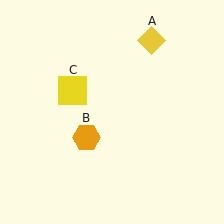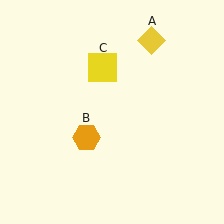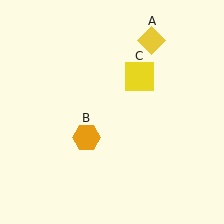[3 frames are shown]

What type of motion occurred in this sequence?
The yellow square (object C) rotated clockwise around the center of the scene.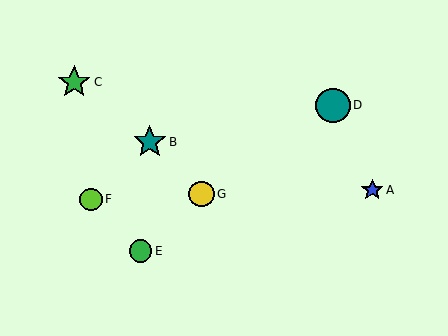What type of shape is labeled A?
Shape A is a blue star.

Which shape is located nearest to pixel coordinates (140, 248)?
The green circle (labeled E) at (141, 251) is nearest to that location.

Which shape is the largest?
The teal circle (labeled D) is the largest.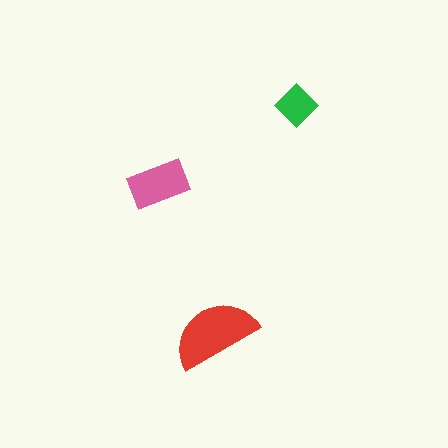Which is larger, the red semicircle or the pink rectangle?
The red semicircle.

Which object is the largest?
The red semicircle.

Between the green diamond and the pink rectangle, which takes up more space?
The pink rectangle.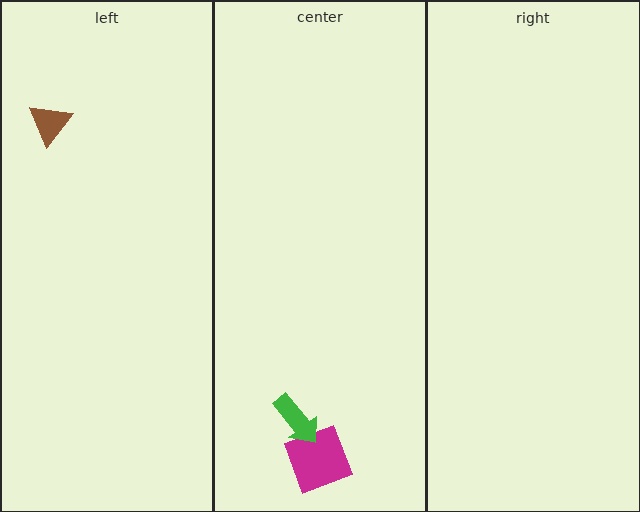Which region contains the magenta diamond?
The center region.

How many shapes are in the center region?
2.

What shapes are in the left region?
The brown triangle.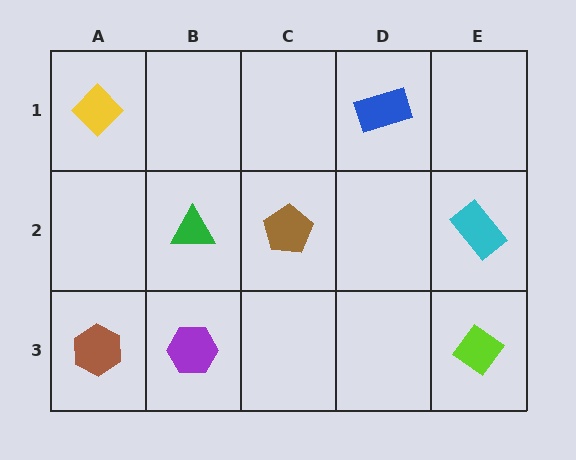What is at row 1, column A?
A yellow diamond.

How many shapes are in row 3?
3 shapes.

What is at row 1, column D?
A blue rectangle.